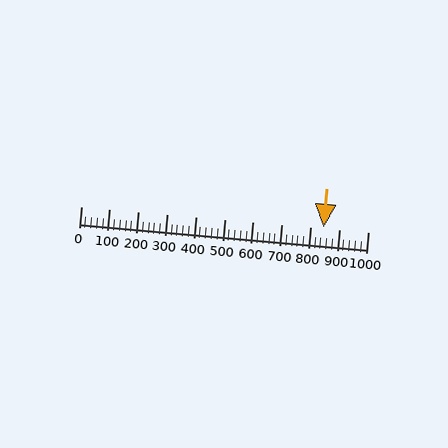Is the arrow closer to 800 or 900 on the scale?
The arrow is closer to 800.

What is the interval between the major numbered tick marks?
The major tick marks are spaced 100 units apart.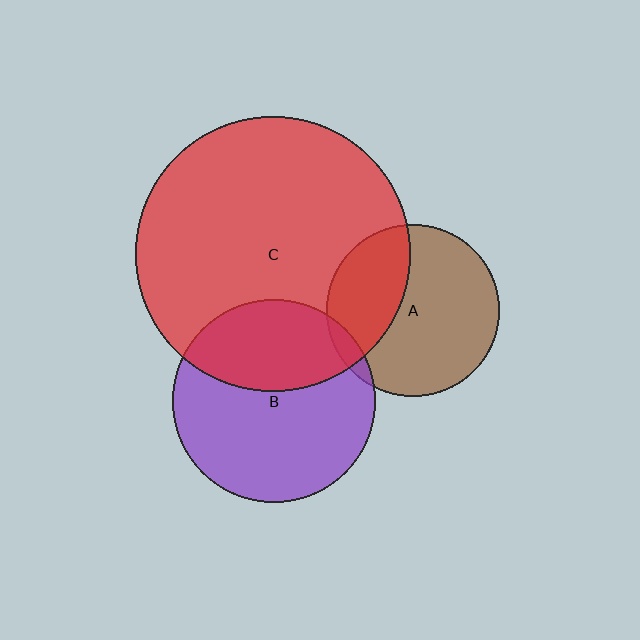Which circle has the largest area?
Circle C (red).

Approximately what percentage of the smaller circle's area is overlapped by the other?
Approximately 35%.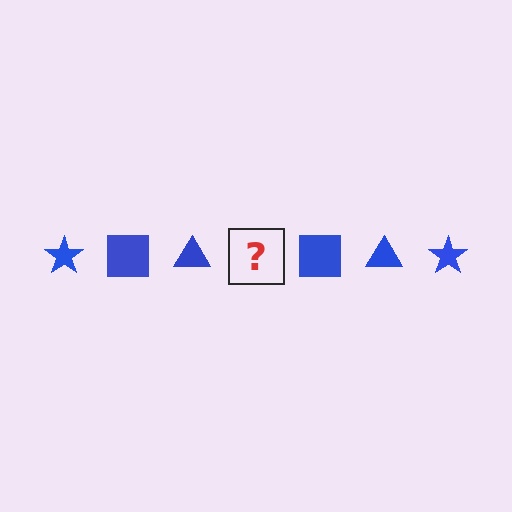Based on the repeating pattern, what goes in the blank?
The blank should be a blue star.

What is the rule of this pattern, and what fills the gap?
The rule is that the pattern cycles through star, square, triangle shapes in blue. The gap should be filled with a blue star.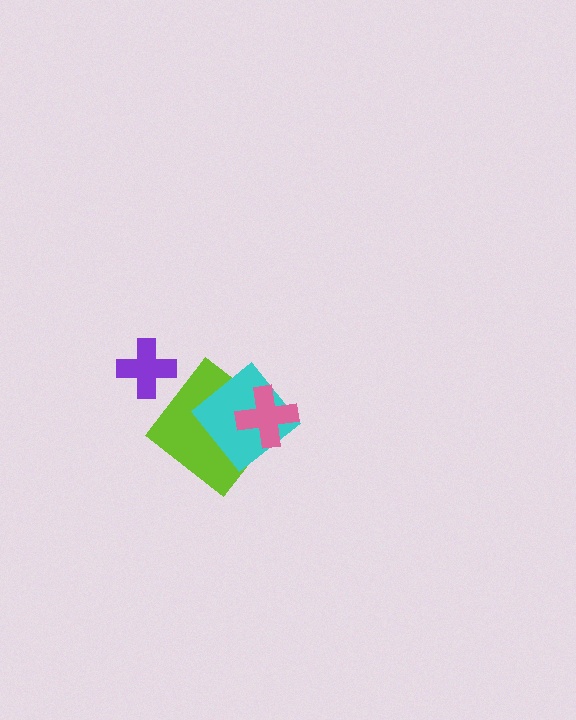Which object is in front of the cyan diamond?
The pink cross is in front of the cyan diamond.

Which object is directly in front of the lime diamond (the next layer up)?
The cyan diamond is directly in front of the lime diamond.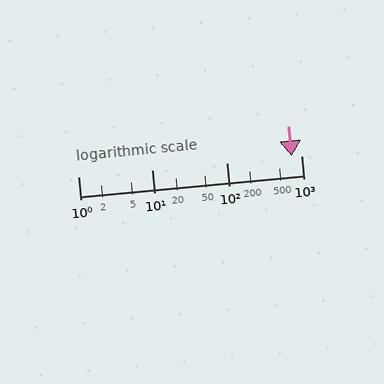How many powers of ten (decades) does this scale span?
The scale spans 3 decades, from 1 to 1000.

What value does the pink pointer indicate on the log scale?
The pointer indicates approximately 750.